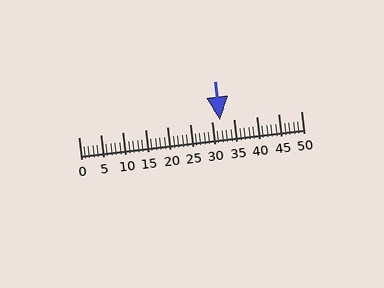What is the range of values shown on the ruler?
The ruler shows values from 0 to 50.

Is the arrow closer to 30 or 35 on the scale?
The arrow is closer to 30.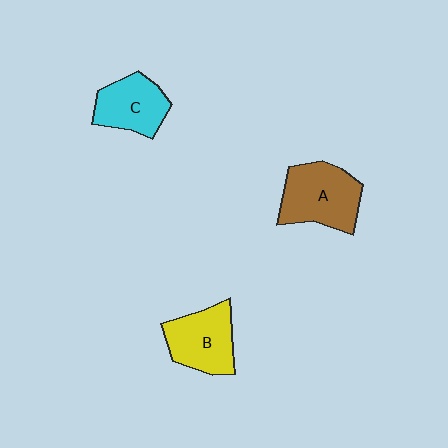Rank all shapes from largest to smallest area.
From largest to smallest: A (brown), B (yellow), C (cyan).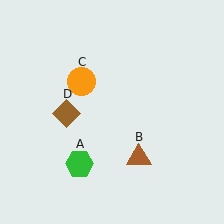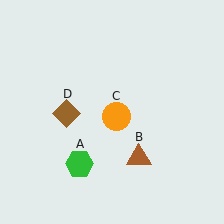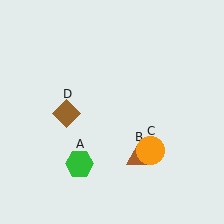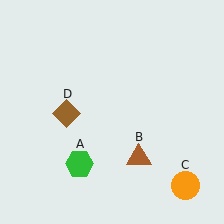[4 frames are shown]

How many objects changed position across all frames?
1 object changed position: orange circle (object C).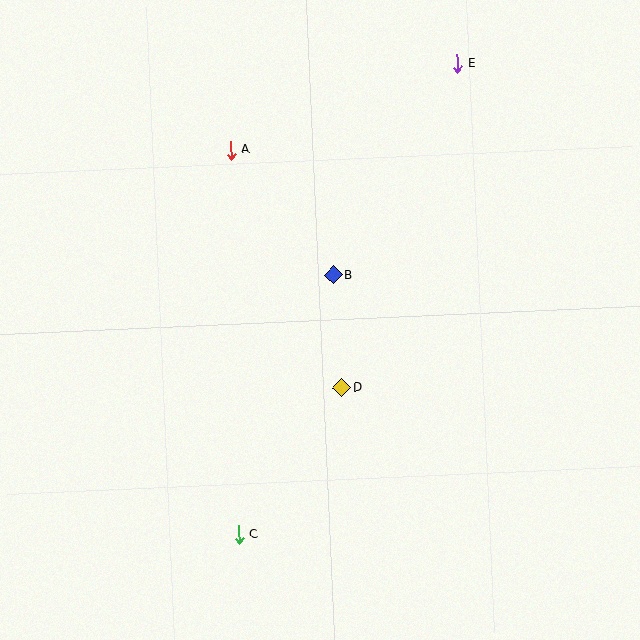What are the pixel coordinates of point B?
Point B is at (333, 275).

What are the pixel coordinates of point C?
Point C is at (238, 534).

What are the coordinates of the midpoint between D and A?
The midpoint between D and A is at (286, 269).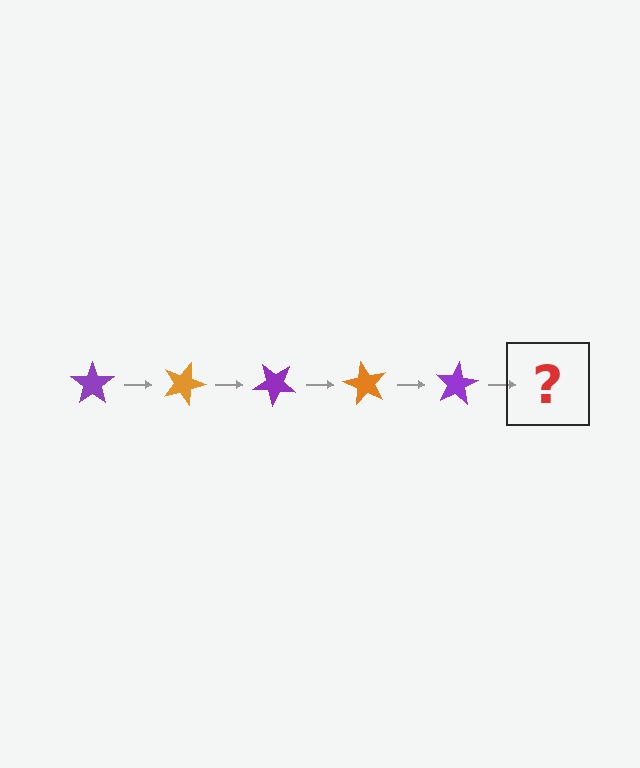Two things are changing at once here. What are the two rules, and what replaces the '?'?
The two rules are that it rotates 20 degrees each step and the color cycles through purple and orange. The '?' should be an orange star, rotated 100 degrees from the start.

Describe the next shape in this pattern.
It should be an orange star, rotated 100 degrees from the start.